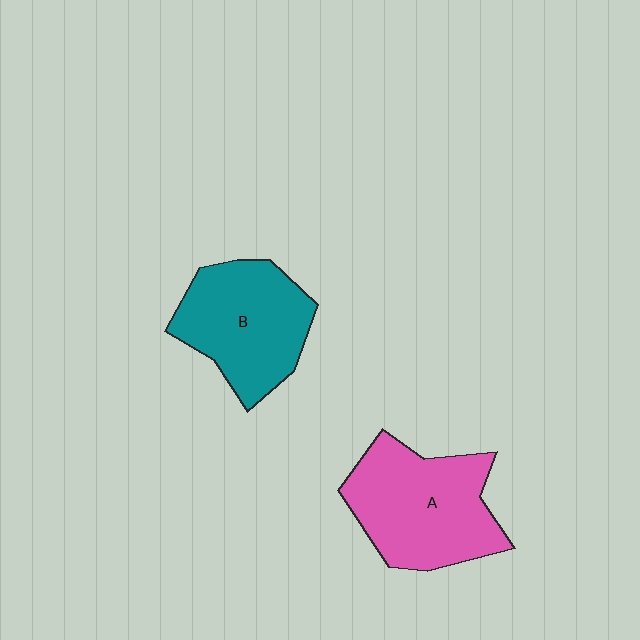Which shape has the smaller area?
Shape B (teal).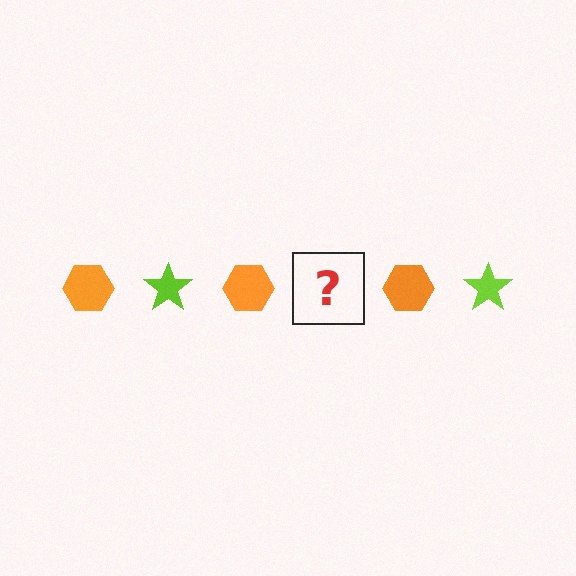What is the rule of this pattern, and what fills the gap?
The rule is that the pattern alternates between orange hexagon and lime star. The gap should be filled with a lime star.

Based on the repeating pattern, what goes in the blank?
The blank should be a lime star.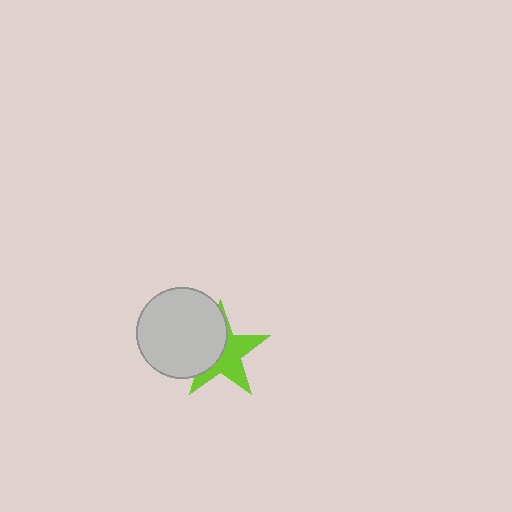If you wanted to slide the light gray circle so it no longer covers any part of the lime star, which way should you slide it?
Slide it left — that is the most direct way to separate the two shapes.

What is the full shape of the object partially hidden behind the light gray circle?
The partially hidden object is a lime star.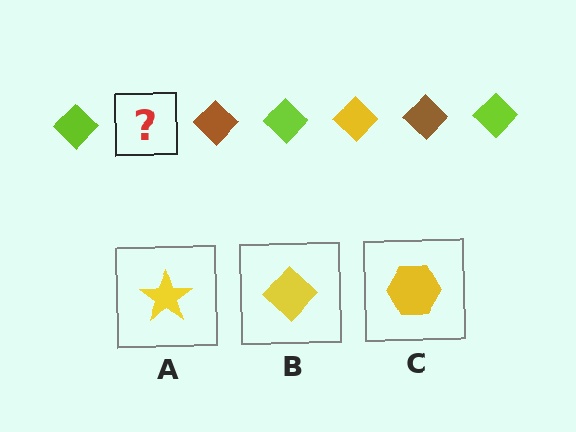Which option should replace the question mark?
Option B.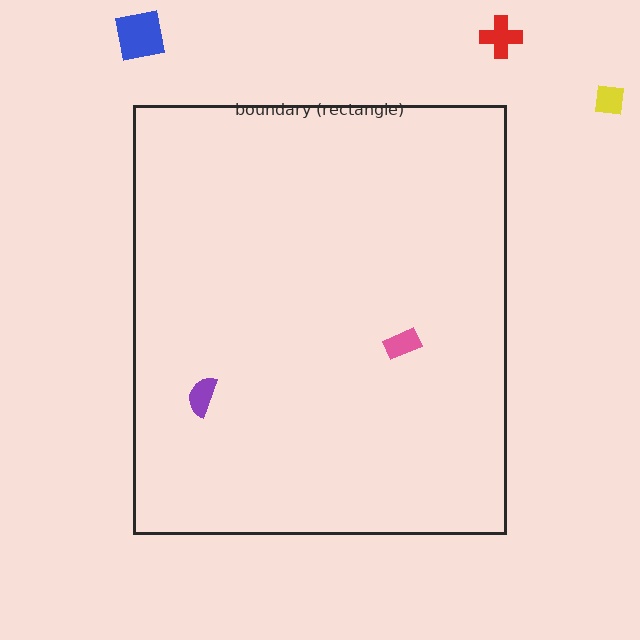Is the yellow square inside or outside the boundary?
Outside.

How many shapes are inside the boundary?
2 inside, 3 outside.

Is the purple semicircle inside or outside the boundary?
Inside.